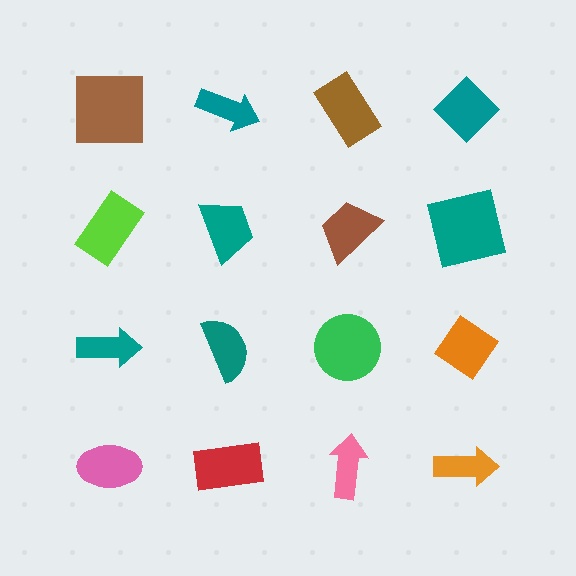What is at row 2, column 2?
A teal trapezoid.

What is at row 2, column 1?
A lime rectangle.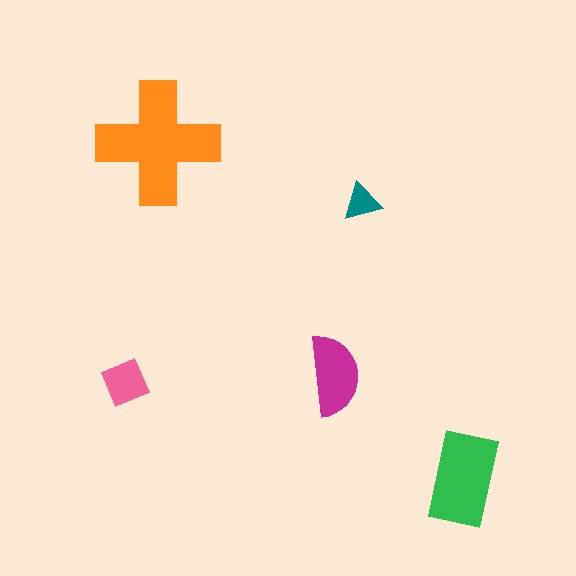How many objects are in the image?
There are 5 objects in the image.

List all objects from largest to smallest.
The orange cross, the green rectangle, the magenta semicircle, the pink square, the teal triangle.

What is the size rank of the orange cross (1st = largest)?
1st.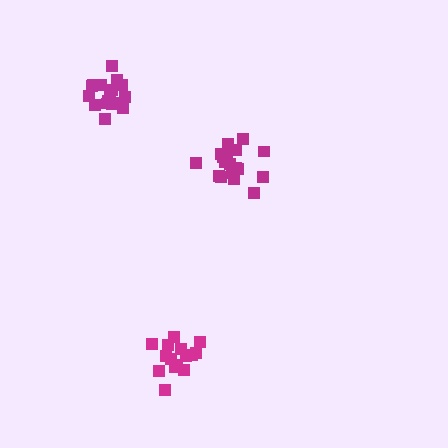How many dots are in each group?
Group 1: 18 dots, Group 2: 15 dots, Group 3: 18 dots (51 total).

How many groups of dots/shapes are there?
There are 3 groups.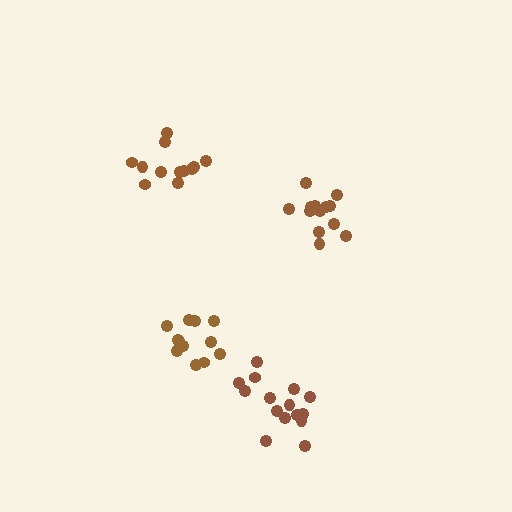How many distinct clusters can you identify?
There are 4 distinct clusters.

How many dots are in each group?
Group 1: 13 dots, Group 2: 12 dots, Group 3: 15 dots, Group 4: 14 dots (54 total).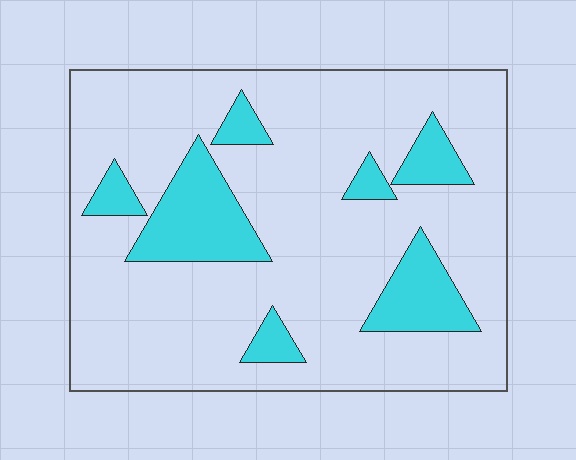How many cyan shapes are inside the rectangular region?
7.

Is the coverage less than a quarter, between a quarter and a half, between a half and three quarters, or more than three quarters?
Less than a quarter.